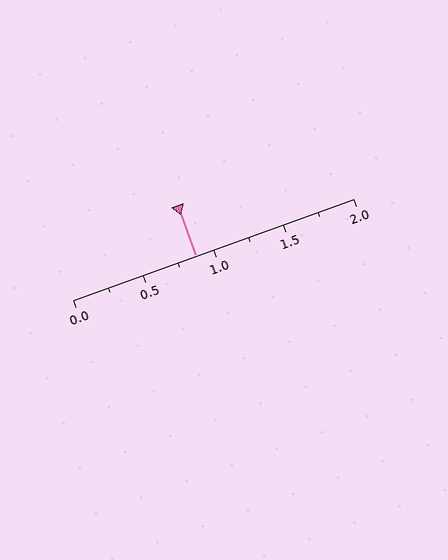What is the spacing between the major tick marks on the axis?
The major ticks are spaced 0.5 apart.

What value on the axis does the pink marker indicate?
The marker indicates approximately 0.88.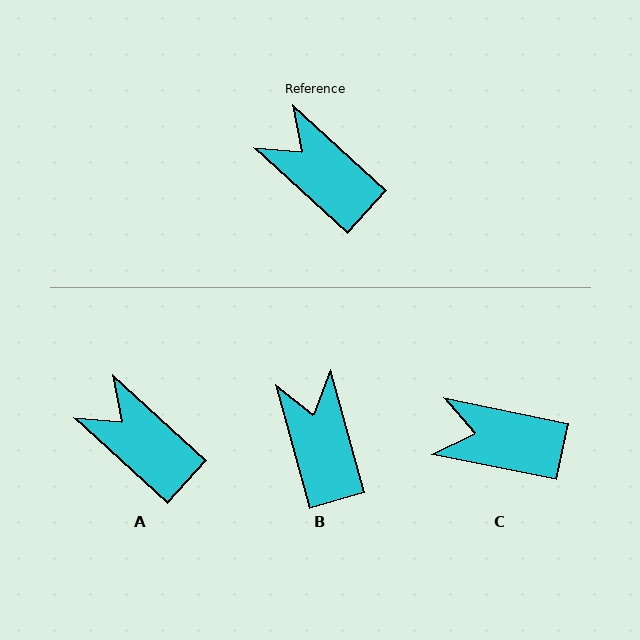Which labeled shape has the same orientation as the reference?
A.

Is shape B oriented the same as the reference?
No, it is off by about 32 degrees.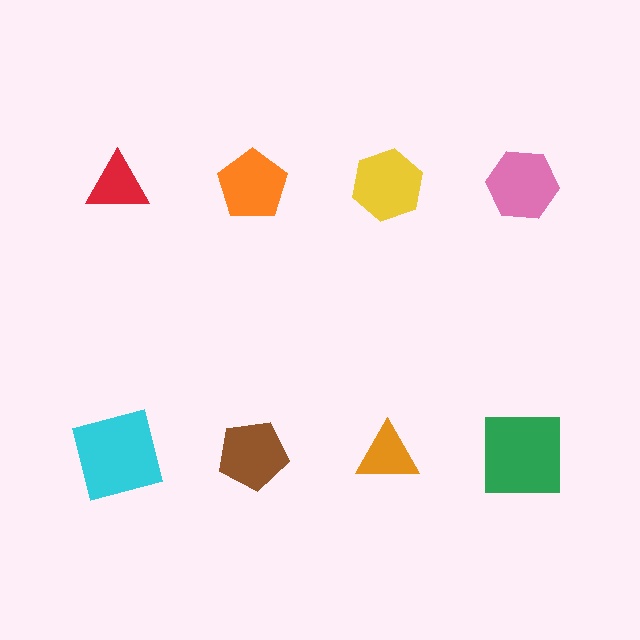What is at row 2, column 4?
A green square.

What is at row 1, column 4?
A pink hexagon.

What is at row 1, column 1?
A red triangle.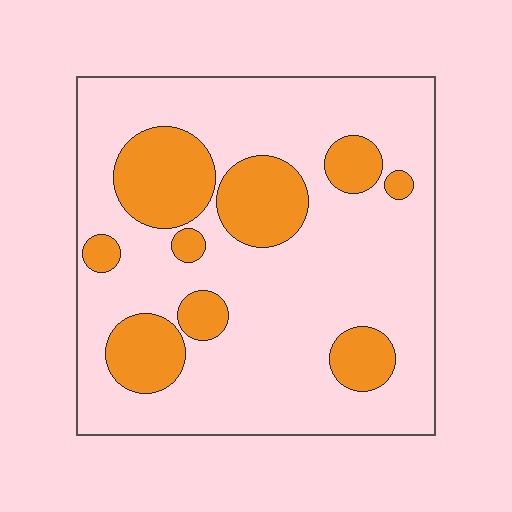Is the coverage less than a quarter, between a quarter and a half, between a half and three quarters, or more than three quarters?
Less than a quarter.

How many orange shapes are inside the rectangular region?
9.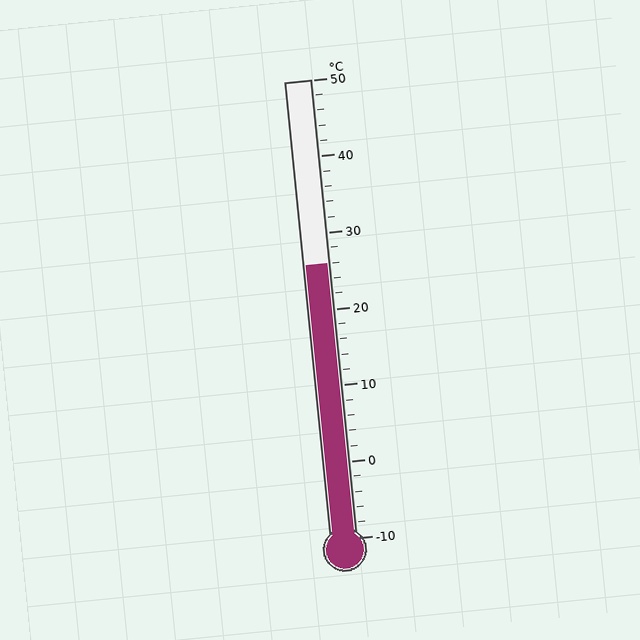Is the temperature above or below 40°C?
The temperature is below 40°C.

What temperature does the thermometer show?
The thermometer shows approximately 26°C.